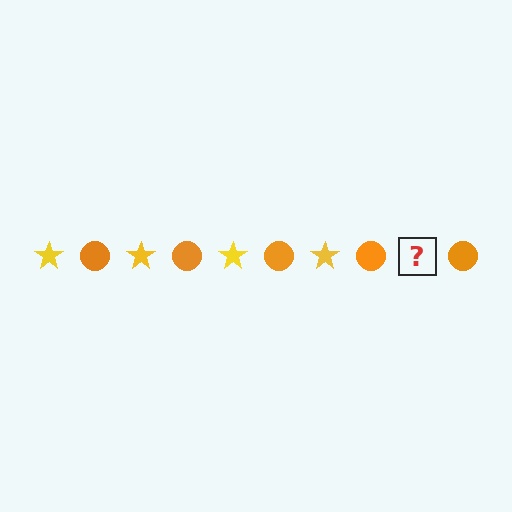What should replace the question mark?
The question mark should be replaced with a yellow star.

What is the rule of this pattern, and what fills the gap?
The rule is that the pattern alternates between yellow star and orange circle. The gap should be filled with a yellow star.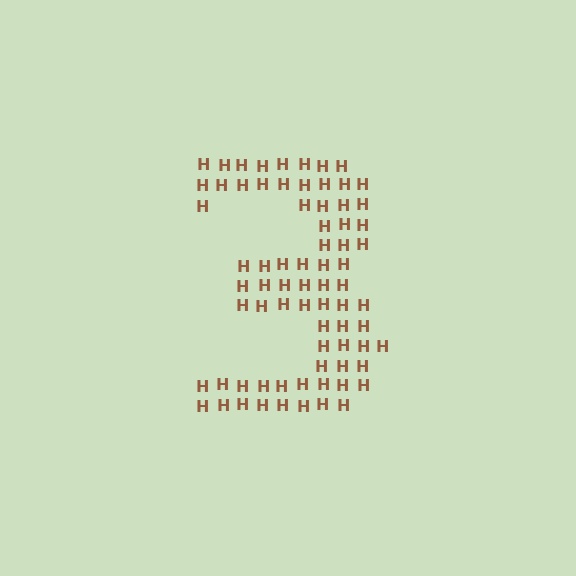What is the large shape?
The large shape is the digit 3.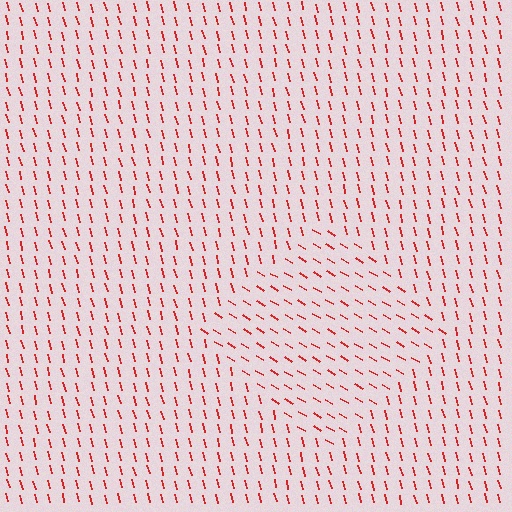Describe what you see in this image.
The image is filled with small red line segments. A diamond region in the image has lines oriented differently from the surrounding lines, creating a visible texture boundary.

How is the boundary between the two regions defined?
The boundary is defined purely by a change in line orientation (approximately 45 degrees difference). All lines are the same color and thickness.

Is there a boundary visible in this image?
Yes, there is a texture boundary formed by a change in line orientation.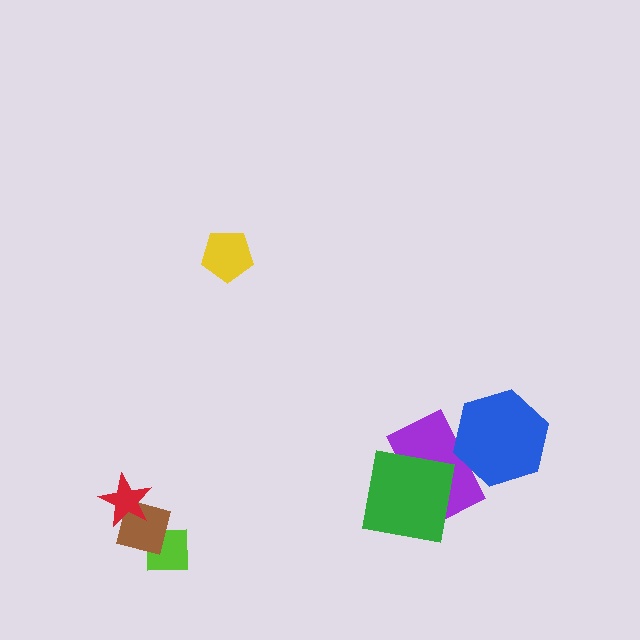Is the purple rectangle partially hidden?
Yes, it is partially covered by another shape.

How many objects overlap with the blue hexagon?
1 object overlaps with the blue hexagon.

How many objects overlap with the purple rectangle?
2 objects overlap with the purple rectangle.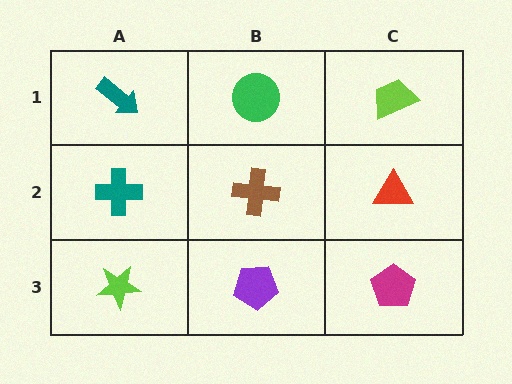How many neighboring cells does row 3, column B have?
3.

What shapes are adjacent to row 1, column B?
A brown cross (row 2, column B), a teal arrow (row 1, column A), a lime trapezoid (row 1, column C).